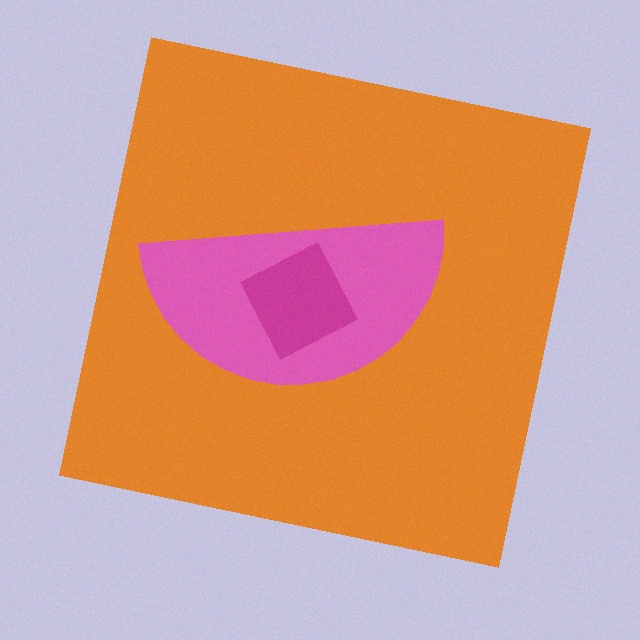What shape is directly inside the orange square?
The pink semicircle.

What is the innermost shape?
The magenta diamond.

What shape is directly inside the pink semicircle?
The magenta diamond.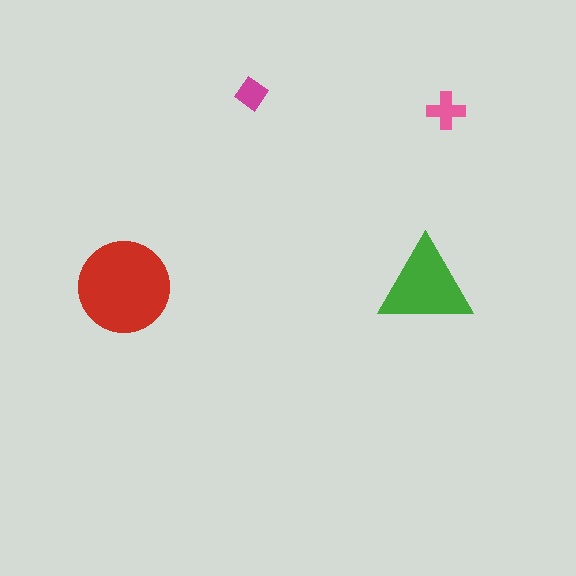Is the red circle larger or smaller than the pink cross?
Larger.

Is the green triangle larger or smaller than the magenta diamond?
Larger.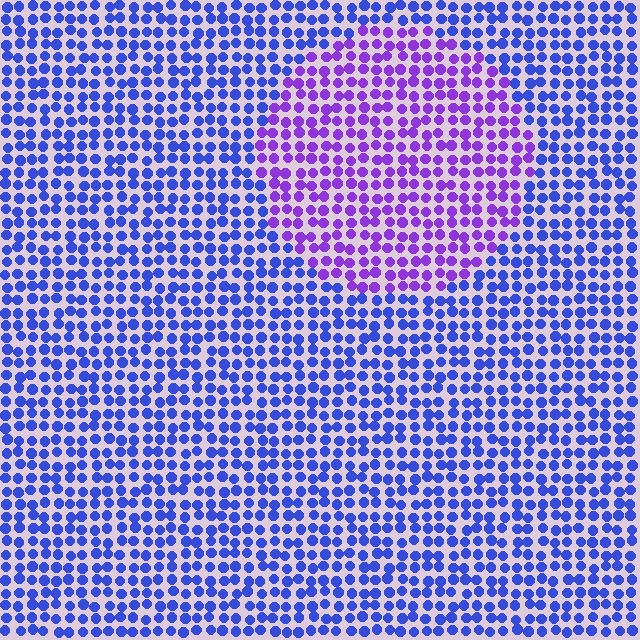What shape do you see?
I see a circle.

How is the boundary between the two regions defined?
The boundary is defined purely by a slight shift in hue (about 41 degrees). Spacing, size, and orientation are identical on both sides.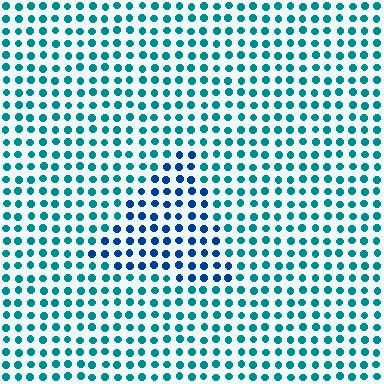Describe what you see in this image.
The image is filled with small teal elements in a uniform arrangement. A triangle-shaped region is visible where the elements are tinted to a slightly different hue, forming a subtle color boundary.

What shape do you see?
I see a triangle.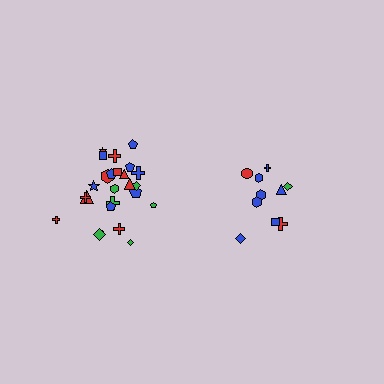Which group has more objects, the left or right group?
The left group.